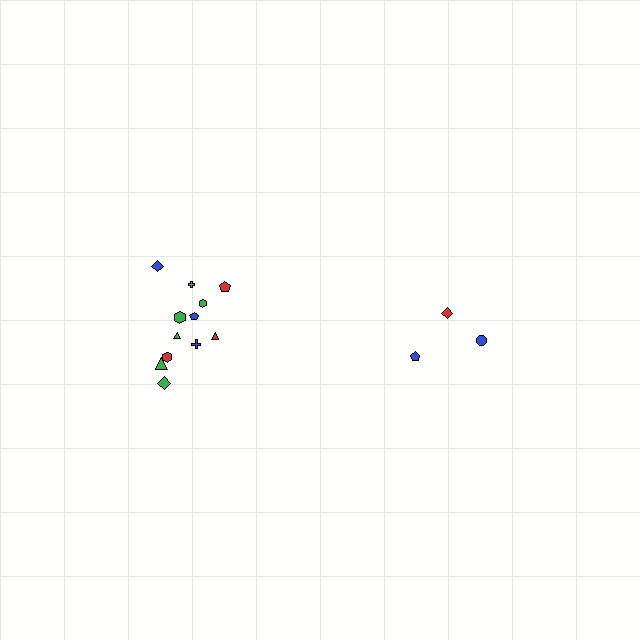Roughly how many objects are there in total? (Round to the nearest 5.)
Roughly 15 objects in total.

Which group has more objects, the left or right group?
The left group.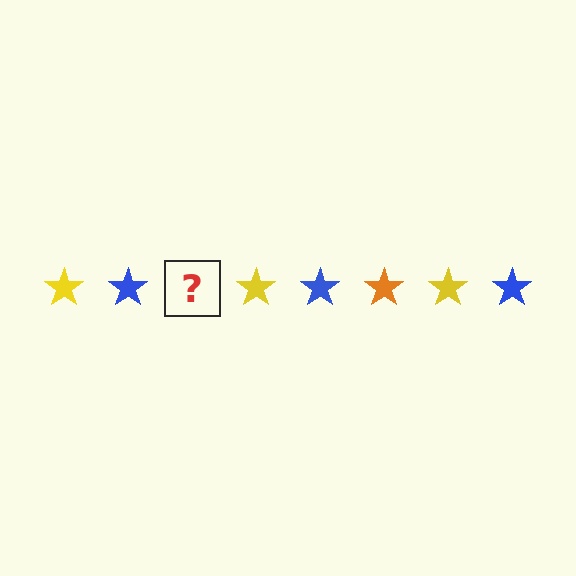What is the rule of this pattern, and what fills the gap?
The rule is that the pattern cycles through yellow, blue, orange stars. The gap should be filled with an orange star.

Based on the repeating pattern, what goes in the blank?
The blank should be an orange star.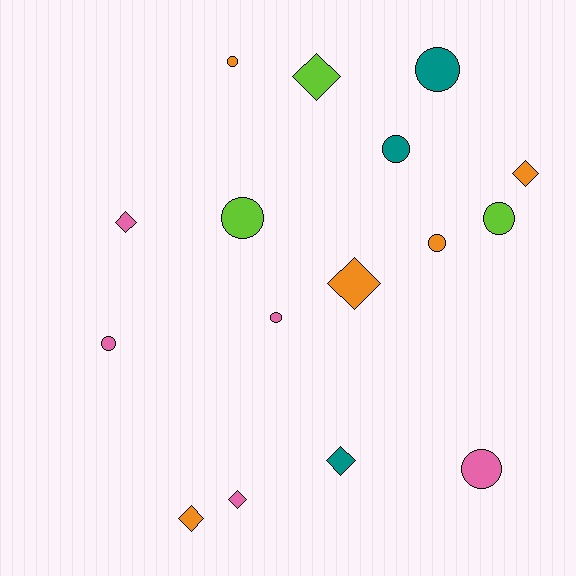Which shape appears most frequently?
Circle, with 9 objects.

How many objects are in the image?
There are 16 objects.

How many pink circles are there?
There are 3 pink circles.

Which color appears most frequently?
Orange, with 5 objects.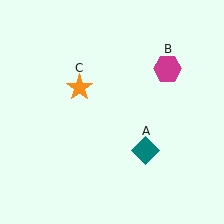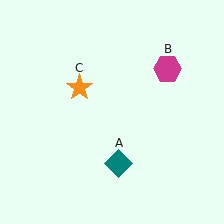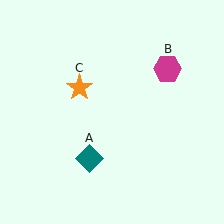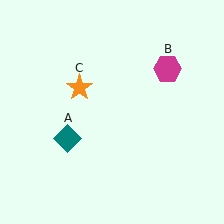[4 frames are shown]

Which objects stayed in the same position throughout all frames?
Magenta hexagon (object B) and orange star (object C) remained stationary.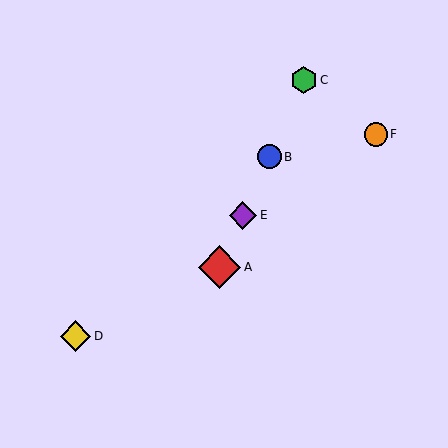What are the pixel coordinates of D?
Object D is at (76, 336).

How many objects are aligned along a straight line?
4 objects (A, B, C, E) are aligned along a straight line.